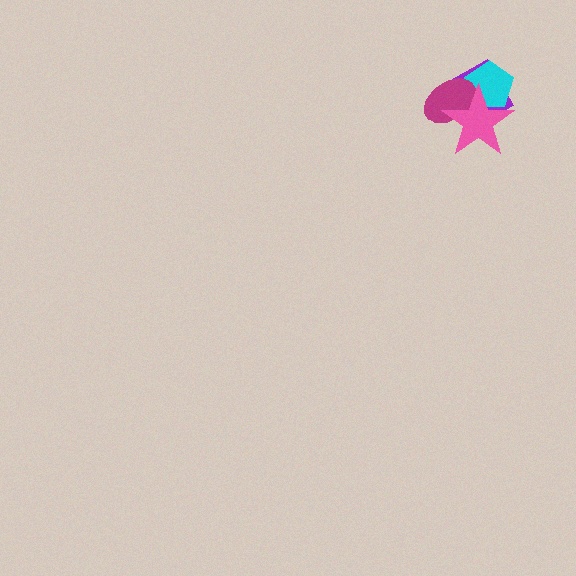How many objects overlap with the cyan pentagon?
3 objects overlap with the cyan pentagon.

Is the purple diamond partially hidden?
Yes, it is partially covered by another shape.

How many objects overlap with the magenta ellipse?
3 objects overlap with the magenta ellipse.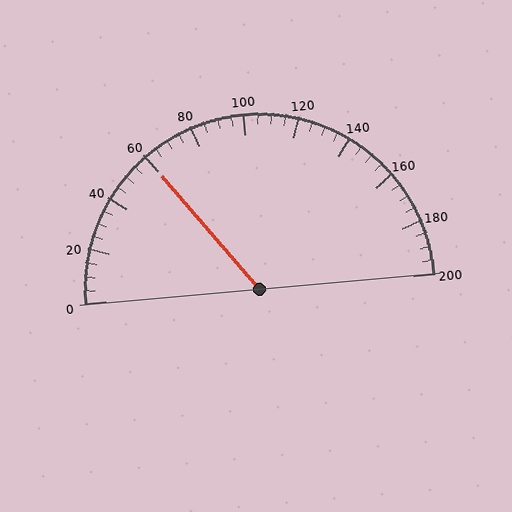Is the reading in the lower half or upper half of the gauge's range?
The reading is in the lower half of the range (0 to 200).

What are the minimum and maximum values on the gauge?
The gauge ranges from 0 to 200.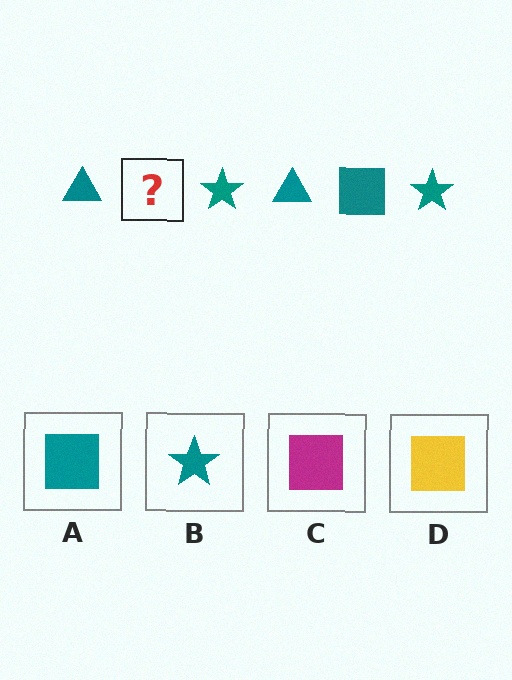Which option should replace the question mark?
Option A.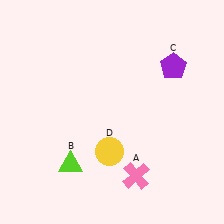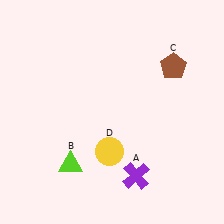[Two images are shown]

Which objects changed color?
A changed from pink to purple. C changed from purple to brown.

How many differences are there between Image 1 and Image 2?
There are 2 differences between the two images.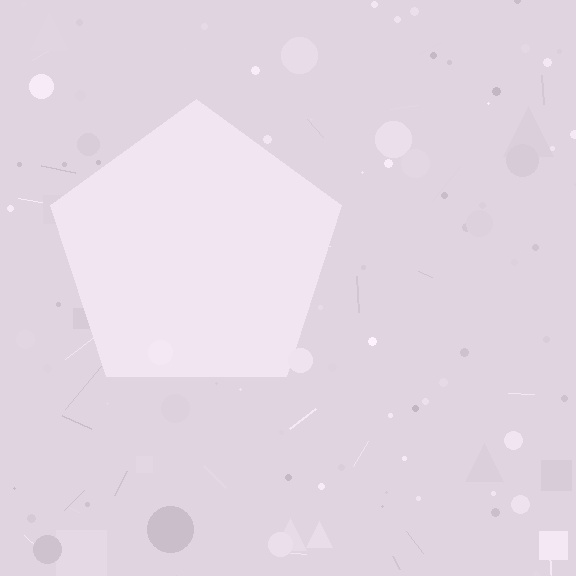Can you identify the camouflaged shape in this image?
The camouflaged shape is a pentagon.